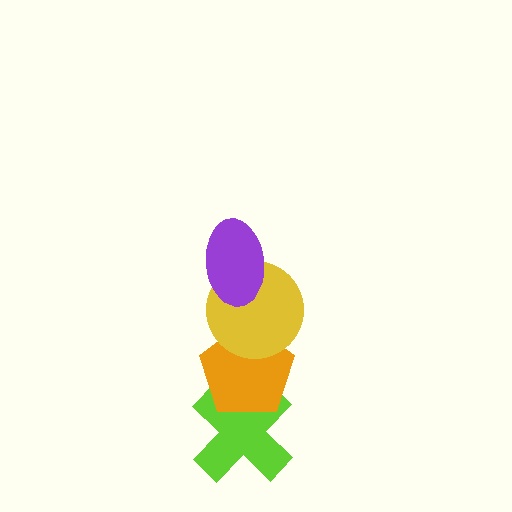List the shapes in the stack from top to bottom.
From top to bottom: the purple ellipse, the yellow circle, the orange pentagon, the lime cross.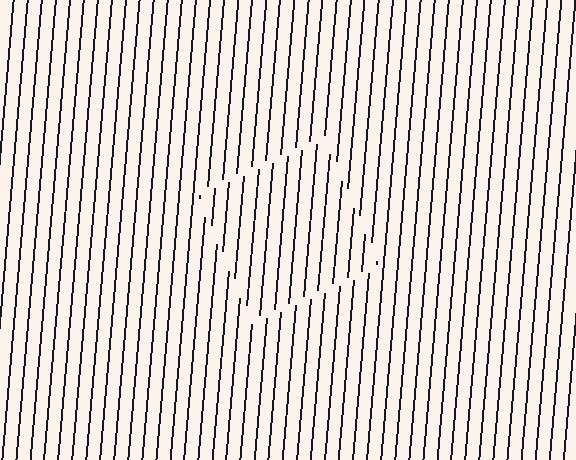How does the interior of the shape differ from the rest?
The interior of the shape contains the same grating, shifted by half a period — the contour is defined by the phase discontinuity where line-ends from the inner and outer gratings abut.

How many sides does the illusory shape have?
4 sides — the line-ends trace a square.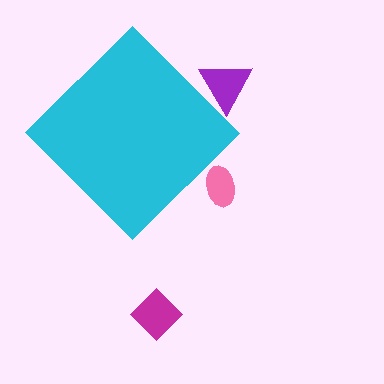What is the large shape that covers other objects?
A cyan diamond.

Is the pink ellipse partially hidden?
Yes, the pink ellipse is partially hidden behind the cyan diamond.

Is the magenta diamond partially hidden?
No, the magenta diamond is fully visible.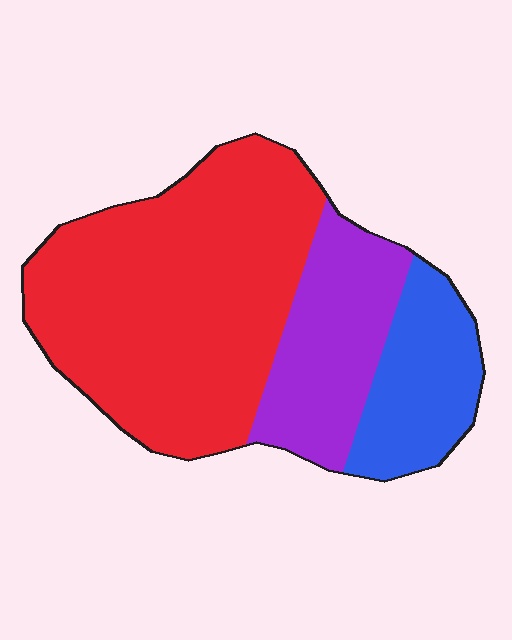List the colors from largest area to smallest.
From largest to smallest: red, purple, blue.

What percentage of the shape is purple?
Purple takes up between a sixth and a third of the shape.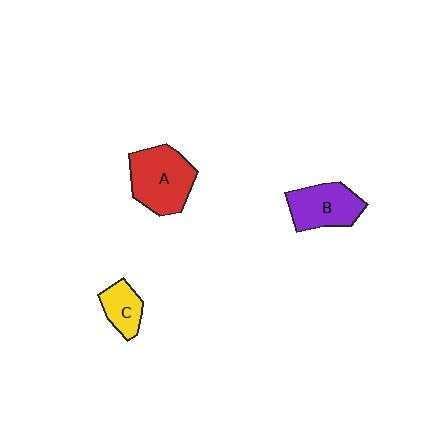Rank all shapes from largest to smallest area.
From largest to smallest: A (red), B (purple), C (yellow).